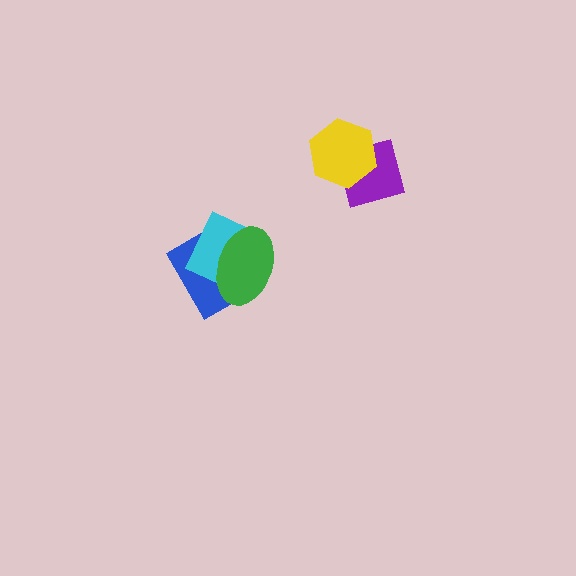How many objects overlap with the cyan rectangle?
2 objects overlap with the cyan rectangle.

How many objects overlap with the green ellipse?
2 objects overlap with the green ellipse.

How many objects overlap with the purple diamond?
1 object overlaps with the purple diamond.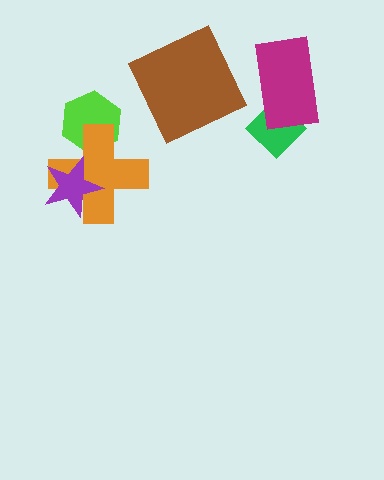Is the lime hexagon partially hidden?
Yes, it is partially covered by another shape.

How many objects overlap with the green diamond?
1 object overlaps with the green diamond.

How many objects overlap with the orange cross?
2 objects overlap with the orange cross.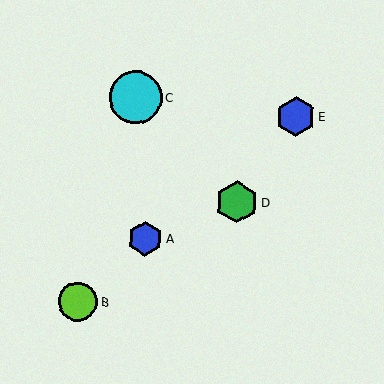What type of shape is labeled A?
Shape A is a blue hexagon.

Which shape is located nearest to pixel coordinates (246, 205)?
The green hexagon (labeled D) at (237, 202) is nearest to that location.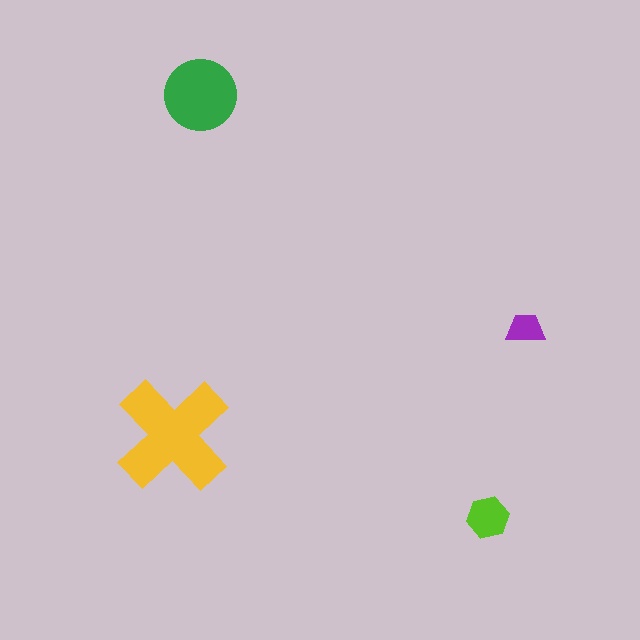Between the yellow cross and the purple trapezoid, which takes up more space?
The yellow cross.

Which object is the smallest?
The purple trapezoid.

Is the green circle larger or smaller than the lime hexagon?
Larger.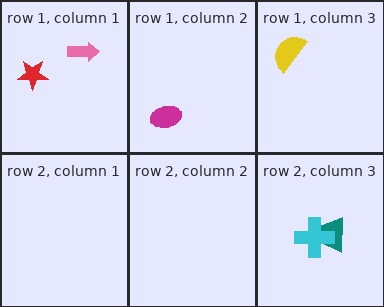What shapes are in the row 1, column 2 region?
The magenta ellipse.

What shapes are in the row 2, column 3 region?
The teal trapezoid, the cyan cross.